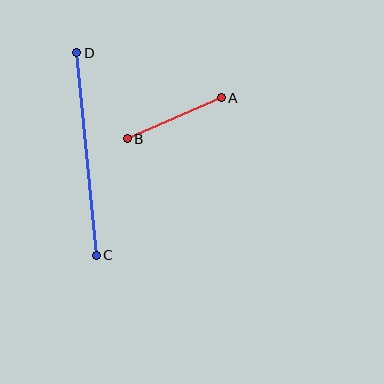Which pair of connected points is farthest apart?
Points C and D are farthest apart.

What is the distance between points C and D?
The distance is approximately 204 pixels.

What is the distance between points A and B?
The distance is approximately 103 pixels.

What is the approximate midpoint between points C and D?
The midpoint is at approximately (87, 154) pixels.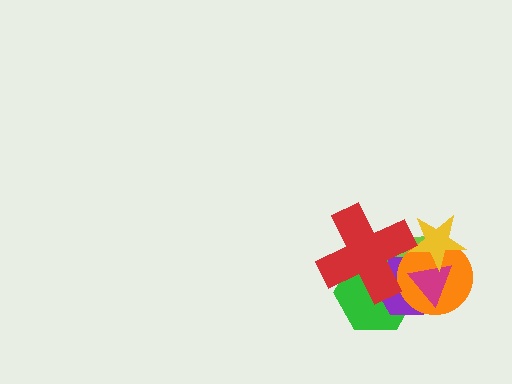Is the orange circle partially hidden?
Yes, it is partially covered by another shape.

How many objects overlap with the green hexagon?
5 objects overlap with the green hexagon.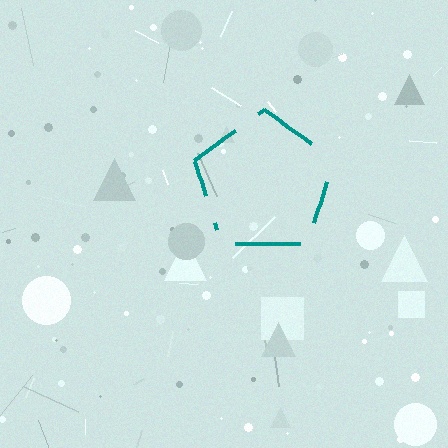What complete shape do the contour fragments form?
The contour fragments form a pentagon.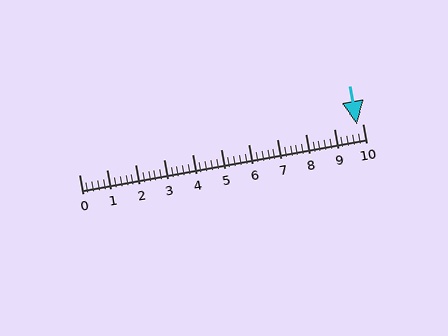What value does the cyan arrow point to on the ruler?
The cyan arrow points to approximately 9.8.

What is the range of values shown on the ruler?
The ruler shows values from 0 to 10.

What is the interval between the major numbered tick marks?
The major tick marks are spaced 1 units apart.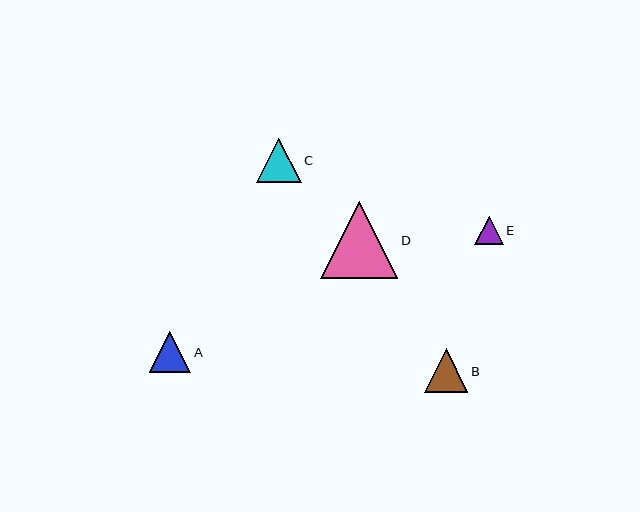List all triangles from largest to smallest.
From largest to smallest: D, C, B, A, E.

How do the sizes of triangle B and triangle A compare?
Triangle B and triangle A are approximately the same size.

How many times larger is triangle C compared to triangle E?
Triangle C is approximately 1.5 times the size of triangle E.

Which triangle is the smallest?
Triangle E is the smallest with a size of approximately 29 pixels.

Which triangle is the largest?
Triangle D is the largest with a size of approximately 77 pixels.